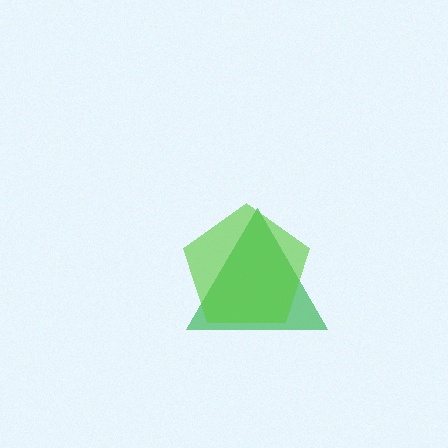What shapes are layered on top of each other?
The layered shapes are: a green triangle, a lime pentagon.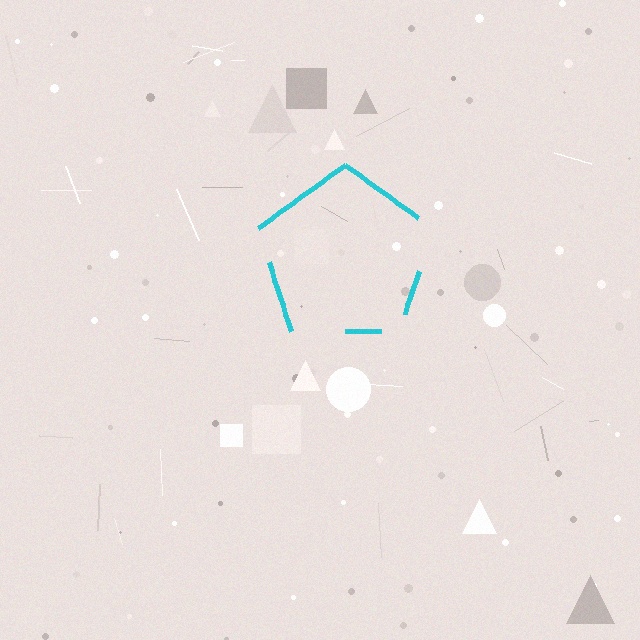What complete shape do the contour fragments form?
The contour fragments form a pentagon.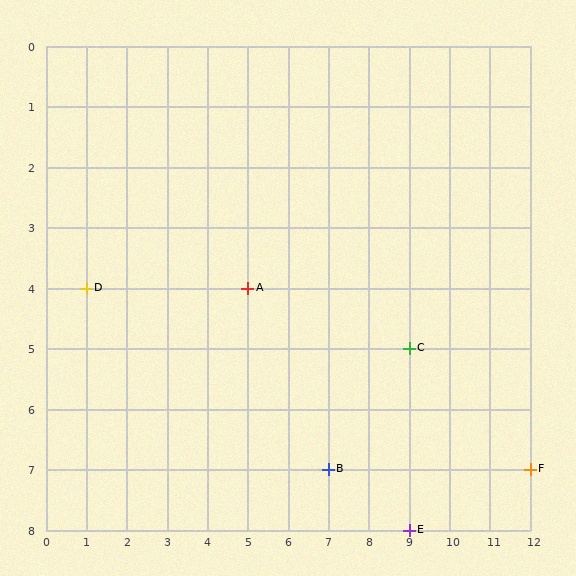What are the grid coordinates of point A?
Point A is at grid coordinates (5, 4).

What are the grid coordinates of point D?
Point D is at grid coordinates (1, 4).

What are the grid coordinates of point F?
Point F is at grid coordinates (12, 7).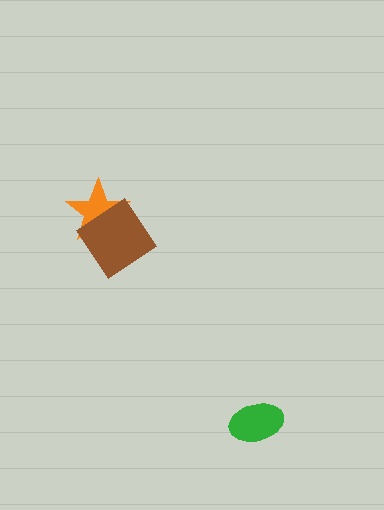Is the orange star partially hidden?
Yes, it is partially covered by another shape.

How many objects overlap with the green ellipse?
0 objects overlap with the green ellipse.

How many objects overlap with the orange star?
1 object overlaps with the orange star.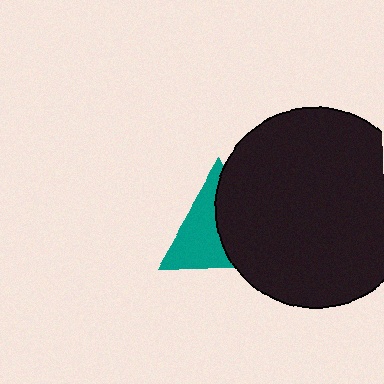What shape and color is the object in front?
The object in front is a black circle.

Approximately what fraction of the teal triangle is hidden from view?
Roughly 51% of the teal triangle is hidden behind the black circle.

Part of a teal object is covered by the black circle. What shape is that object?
It is a triangle.